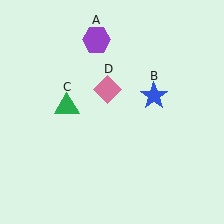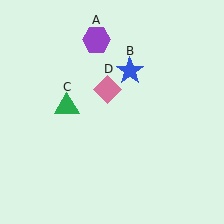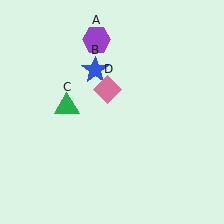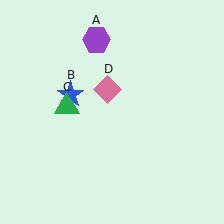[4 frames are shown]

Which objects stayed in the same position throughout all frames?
Purple hexagon (object A) and green triangle (object C) and pink diamond (object D) remained stationary.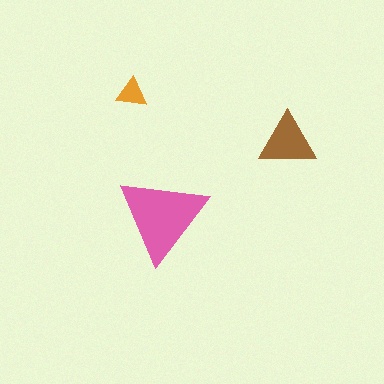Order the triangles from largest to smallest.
the pink one, the brown one, the orange one.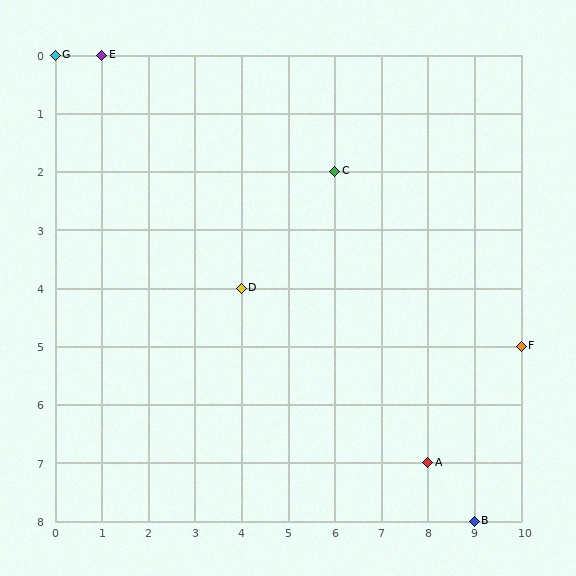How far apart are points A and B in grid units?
Points A and B are 1 column and 1 row apart (about 1.4 grid units diagonally).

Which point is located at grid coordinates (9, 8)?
Point B is at (9, 8).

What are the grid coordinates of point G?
Point G is at grid coordinates (0, 0).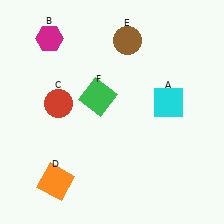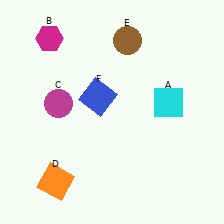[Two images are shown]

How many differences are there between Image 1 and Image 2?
There are 2 differences between the two images.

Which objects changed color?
C changed from red to magenta. F changed from green to blue.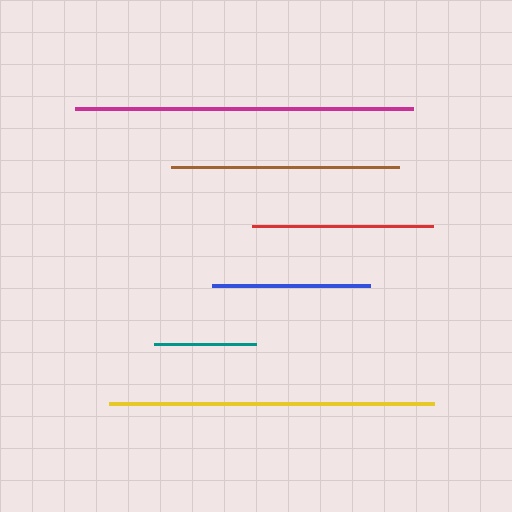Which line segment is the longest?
The magenta line is the longest at approximately 338 pixels.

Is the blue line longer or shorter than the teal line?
The blue line is longer than the teal line.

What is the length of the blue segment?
The blue segment is approximately 158 pixels long.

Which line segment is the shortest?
The teal line is the shortest at approximately 102 pixels.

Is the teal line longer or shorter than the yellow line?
The yellow line is longer than the teal line.